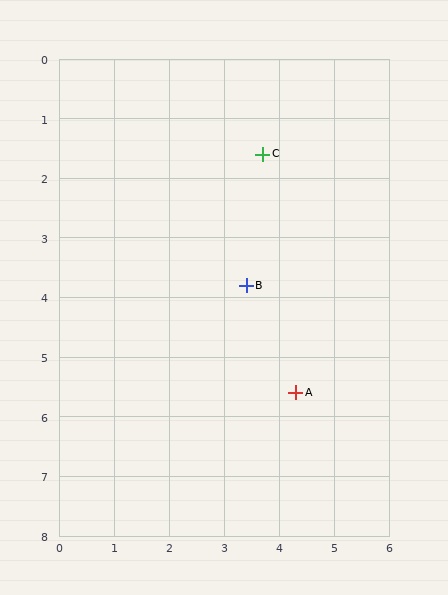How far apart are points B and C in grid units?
Points B and C are about 2.2 grid units apart.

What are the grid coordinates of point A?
Point A is at approximately (4.3, 5.6).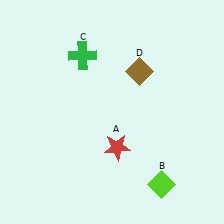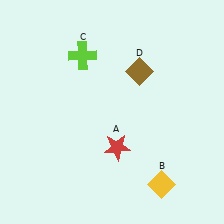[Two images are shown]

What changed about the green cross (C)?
In Image 1, C is green. In Image 2, it changed to lime.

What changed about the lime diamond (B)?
In Image 1, B is lime. In Image 2, it changed to yellow.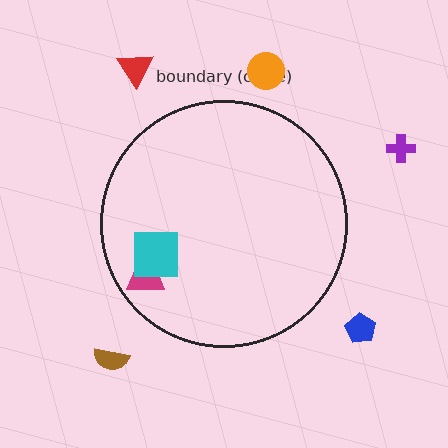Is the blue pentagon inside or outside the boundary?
Outside.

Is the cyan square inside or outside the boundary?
Inside.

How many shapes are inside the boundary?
2 inside, 5 outside.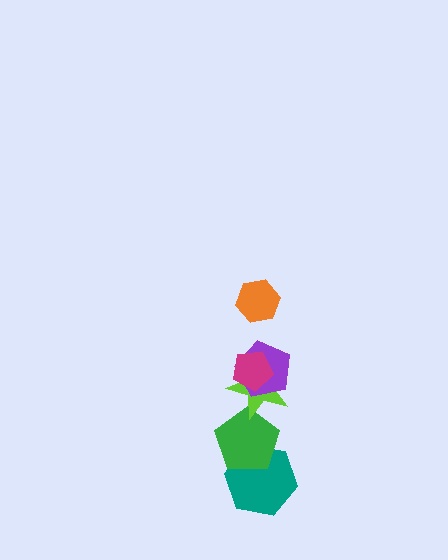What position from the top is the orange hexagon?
The orange hexagon is 1st from the top.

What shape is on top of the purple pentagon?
The magenta pentagon is on top of the purple pentagon.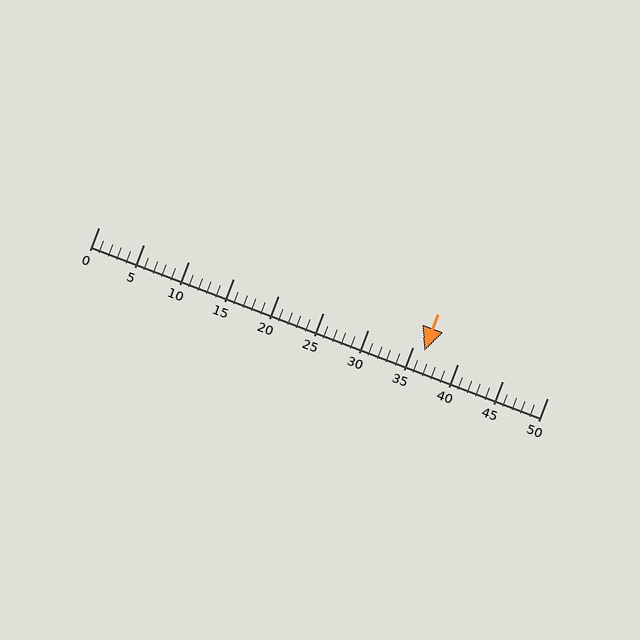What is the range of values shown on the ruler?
The ruler shows values from 0 to 50.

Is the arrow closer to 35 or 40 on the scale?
The arrow is closer to 35.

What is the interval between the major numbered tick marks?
The major tick marks are spaced 5 units apart.